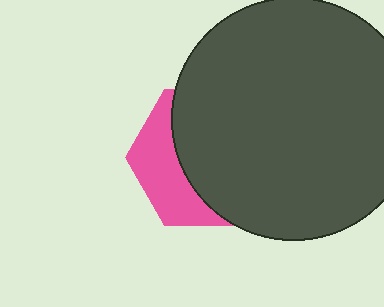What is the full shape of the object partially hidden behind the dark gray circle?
The partially hidden object is a pink hexagon.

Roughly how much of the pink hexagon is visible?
A small part of it is visible (roughly 35%).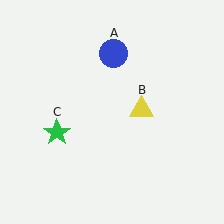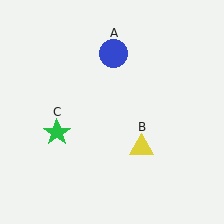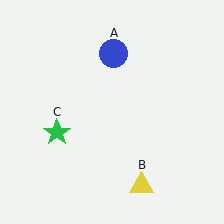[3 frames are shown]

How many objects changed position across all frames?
1 object changed position: yellow triangle (object B).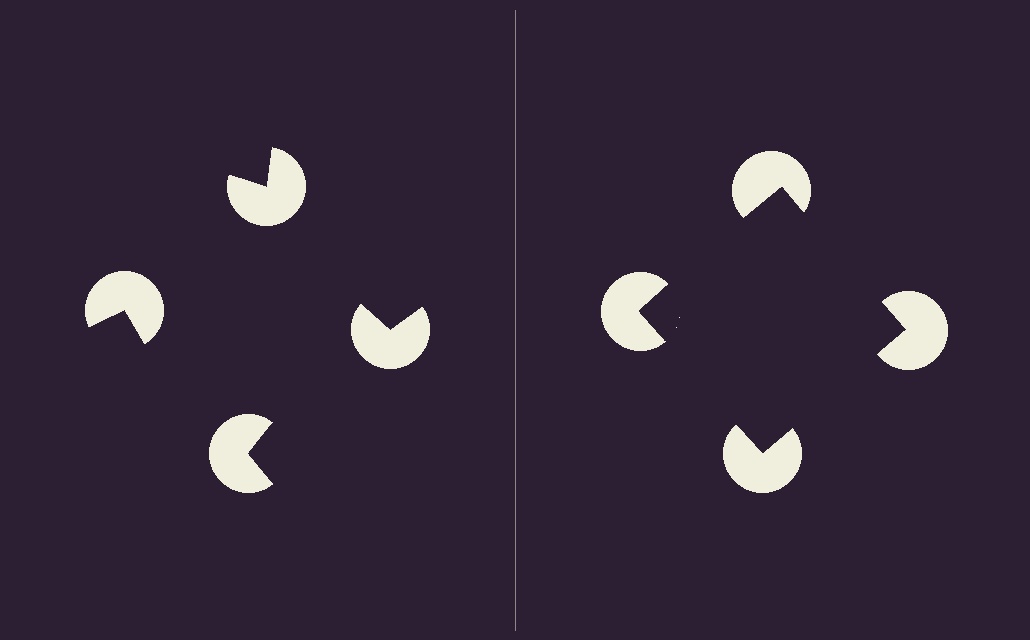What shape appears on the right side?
An illusory square.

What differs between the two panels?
The pac-man discs are positioned identically on both sides; only the wedge orientations differ. On the right they align to a square; on the left they are misaligned.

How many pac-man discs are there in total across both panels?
8 — 4 on each side.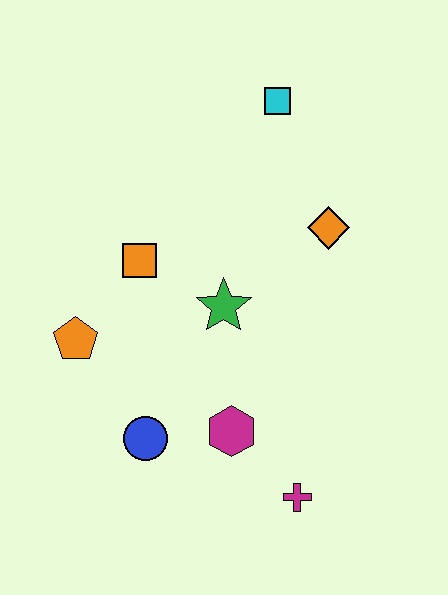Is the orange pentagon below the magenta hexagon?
No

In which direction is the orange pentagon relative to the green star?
The orange pentagon is to the left of the green star.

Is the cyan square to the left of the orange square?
No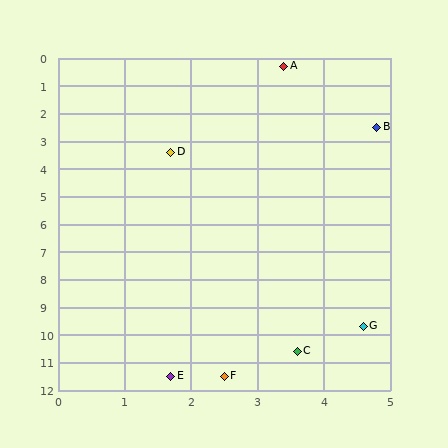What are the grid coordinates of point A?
Point A is at approximately (3.4, 0.3).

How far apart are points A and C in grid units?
Points A and C are about 10.3 grid units apart.